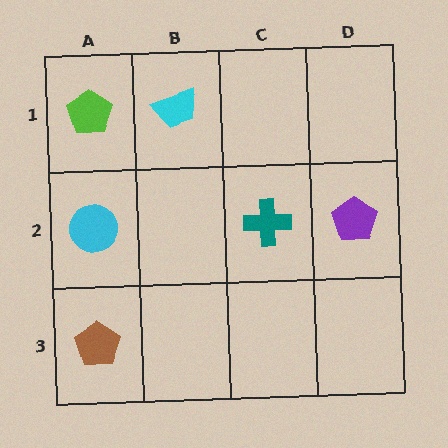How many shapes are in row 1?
2 shapes.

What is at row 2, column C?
A teal cross.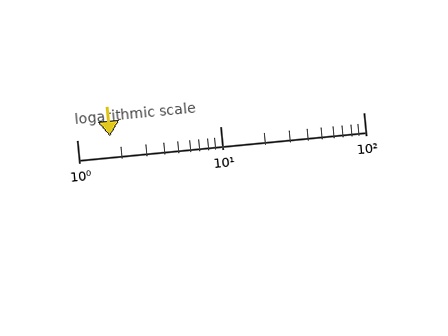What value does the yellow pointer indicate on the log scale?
The pointer indicates approximately 1.7.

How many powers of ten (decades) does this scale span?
The scale spans 2 decades, from 1 to 100.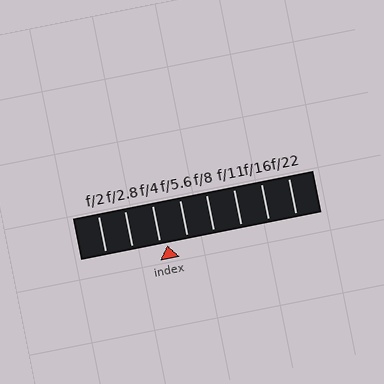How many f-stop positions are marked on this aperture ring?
There are 8 f-stop positions marked.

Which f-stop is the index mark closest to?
The index mark is closest to f/4.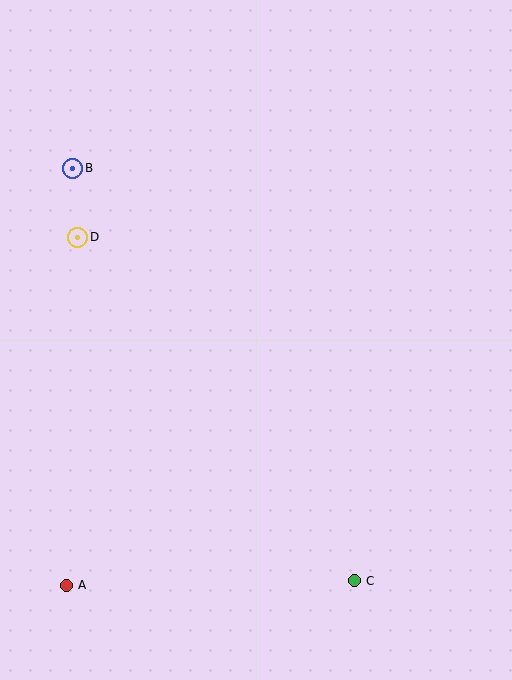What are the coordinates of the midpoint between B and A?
The midpoint between B and A is at (69, 377).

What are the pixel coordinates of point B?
Point B is at (73, 168).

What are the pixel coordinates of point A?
Point A is at (66, 586).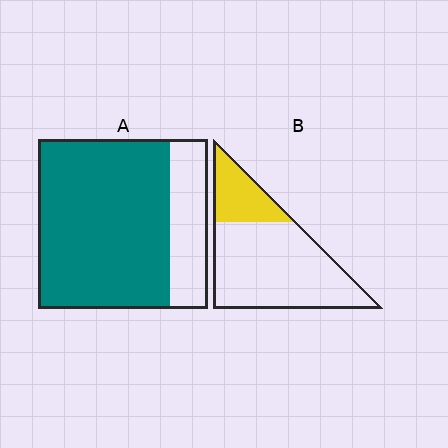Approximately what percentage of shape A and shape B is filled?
A is approximately 80% and B is approximately 25%.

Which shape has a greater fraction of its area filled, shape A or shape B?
Shape A.